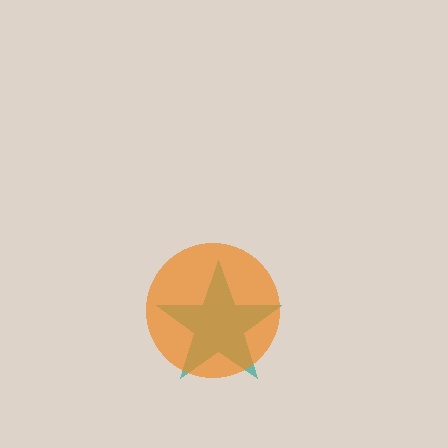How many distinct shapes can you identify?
There are 2 distinct shapes: a teal star, an orange circle.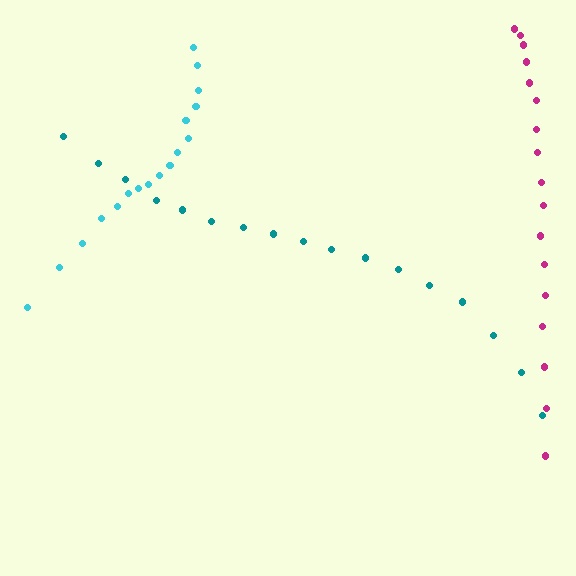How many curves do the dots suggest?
There are 3 distinct paths.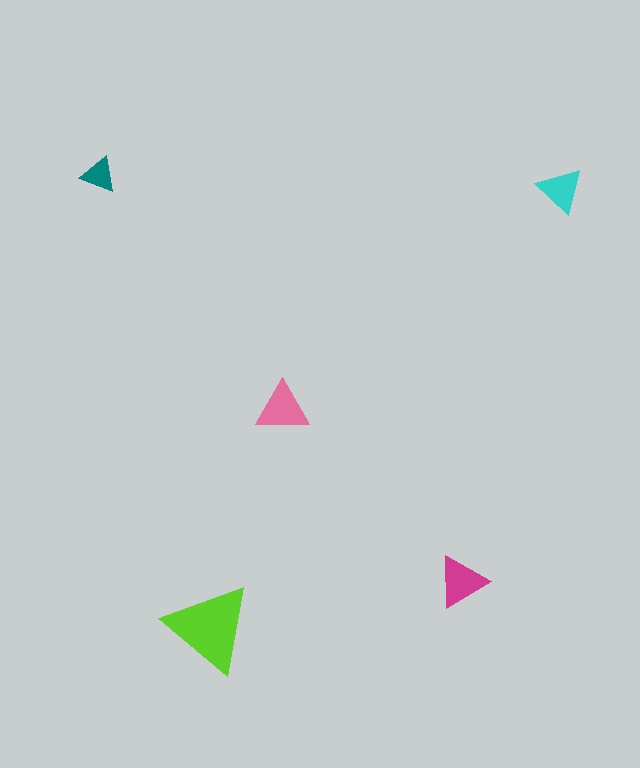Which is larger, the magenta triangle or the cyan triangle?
The magenta one.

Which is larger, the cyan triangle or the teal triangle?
The cyan one.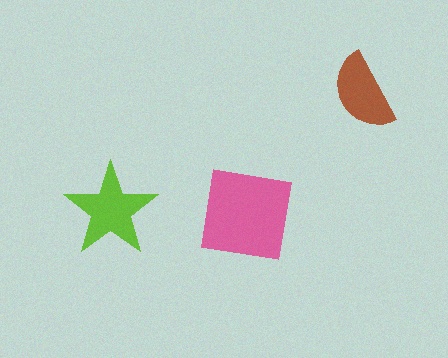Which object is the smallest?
The brown semicircle.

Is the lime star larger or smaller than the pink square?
Smaller.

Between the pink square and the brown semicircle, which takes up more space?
The pink square.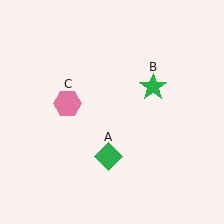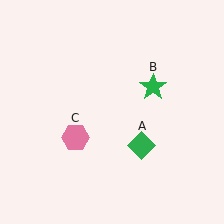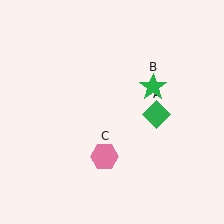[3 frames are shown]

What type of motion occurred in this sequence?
The green diamond (object A), pink hexagon (object C) rotated counterclockwise around the center of the scene.